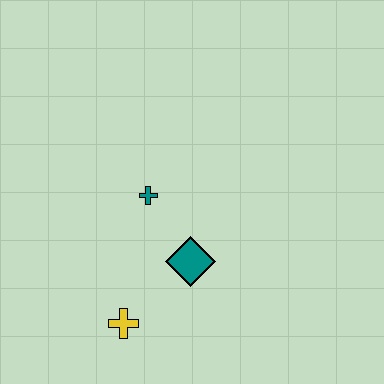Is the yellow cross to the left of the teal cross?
Yes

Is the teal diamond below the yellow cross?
No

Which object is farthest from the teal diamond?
The yellow cross is farthest from the teal diamond.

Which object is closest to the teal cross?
The teal diamond is closest to the teal cross.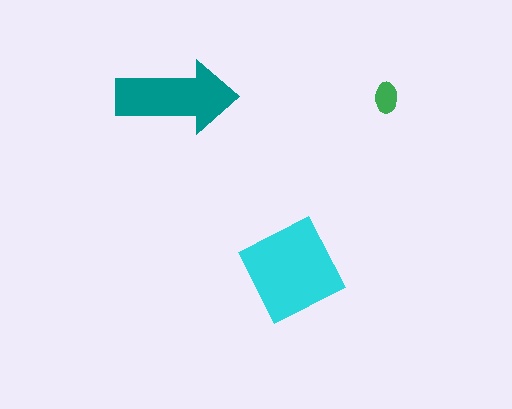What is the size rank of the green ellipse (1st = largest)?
3rd.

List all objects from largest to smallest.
The cyan square, the teal arrow, the green ellipse.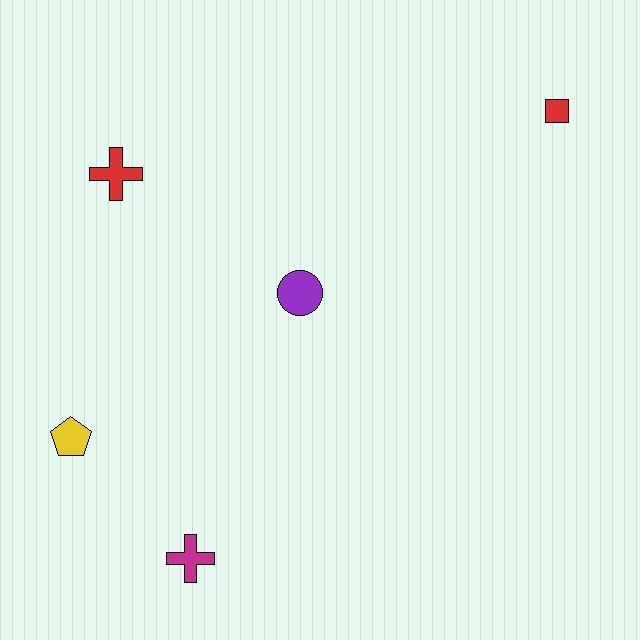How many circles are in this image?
There is 1 circle.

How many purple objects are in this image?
There is 1 purple object.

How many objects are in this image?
There are 5 objects.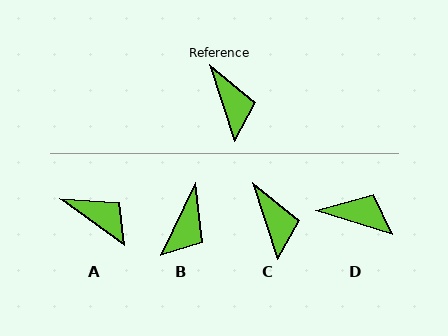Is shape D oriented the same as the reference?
No, it is off by about 55 degrees.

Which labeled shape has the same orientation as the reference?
C.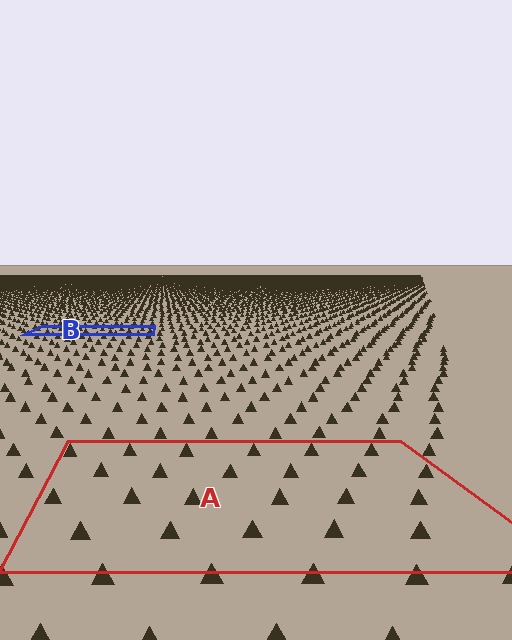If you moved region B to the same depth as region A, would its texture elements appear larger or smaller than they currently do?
They would appear larger. At a closer depth, the same texture elements are projected at a bigger on-screen size.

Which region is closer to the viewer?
Region A is closer. The texture elements there are larger and more spread out.